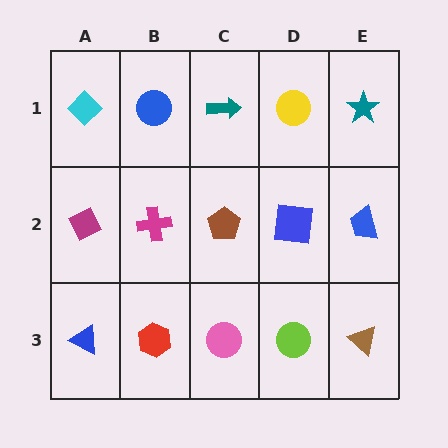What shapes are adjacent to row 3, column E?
A blue trapezoid (row 2, column E), a lime circle (row 3, column D).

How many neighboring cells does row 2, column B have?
4.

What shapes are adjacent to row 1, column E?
A blue trapezoid (row 2, column E), a yellow circle (row 1, column D).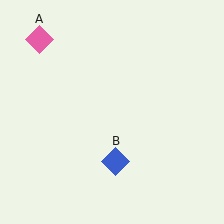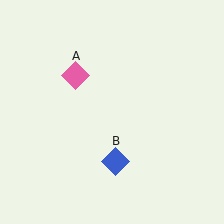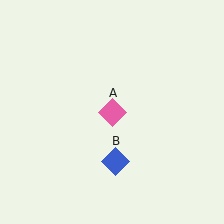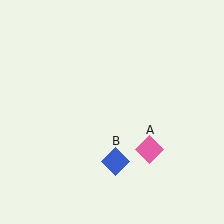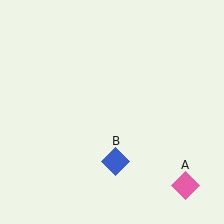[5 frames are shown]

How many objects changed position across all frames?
1 object changed position: pink diamond (object A).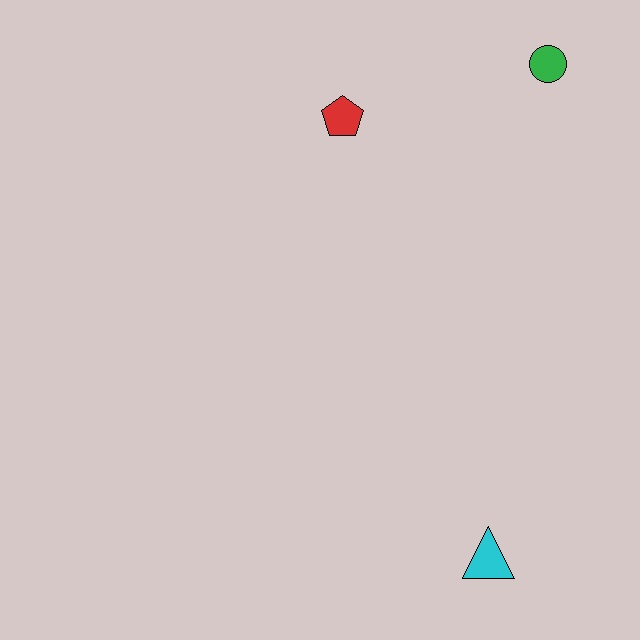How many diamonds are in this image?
There are no diamonds.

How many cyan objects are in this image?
There is 1 cyan object.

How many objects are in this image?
There are 3 objects.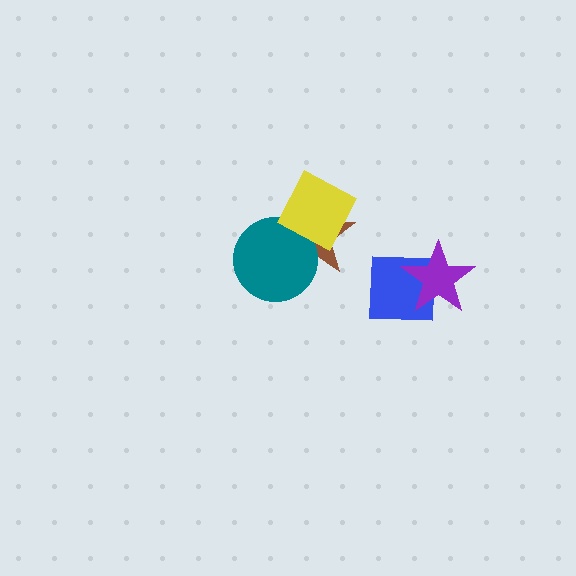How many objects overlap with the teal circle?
2 objects overlap with the teal circle.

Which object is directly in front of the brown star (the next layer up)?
The teal circle is directly in front of the brown star.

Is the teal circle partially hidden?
Yes, it is partially covered by another shape.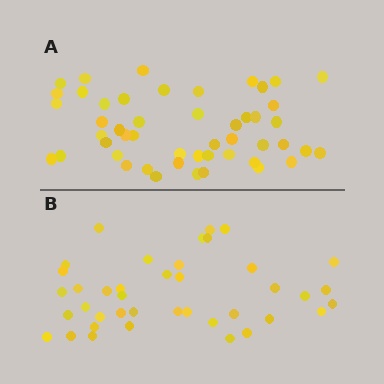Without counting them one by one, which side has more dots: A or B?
Region A (the top region) has more dots.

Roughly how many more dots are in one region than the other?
Region A has roughly 8 or so more dots than region B.